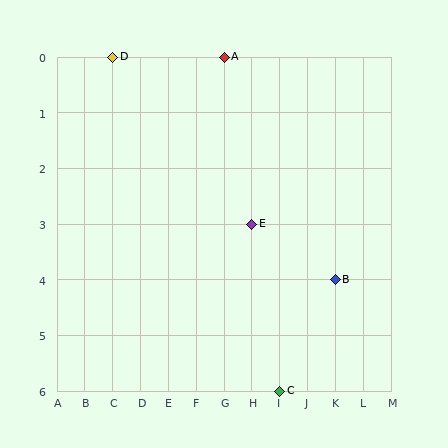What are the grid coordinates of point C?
Point C is at grid coordinates (I, 6).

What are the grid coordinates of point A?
Point A is at grid coordinates (G, 0).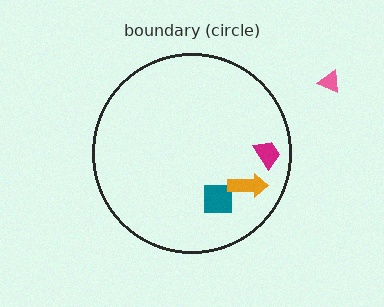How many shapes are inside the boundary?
3 inside, 1 outside.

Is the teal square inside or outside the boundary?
Inside.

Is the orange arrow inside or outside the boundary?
Inside.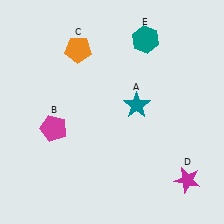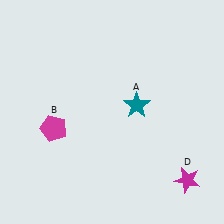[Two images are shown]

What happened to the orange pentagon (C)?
The orange pentagon (C) was removed in Image 2. It was in the top-left area of Image 1.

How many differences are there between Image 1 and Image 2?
There are 2 differences between the two images.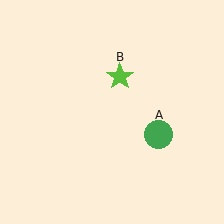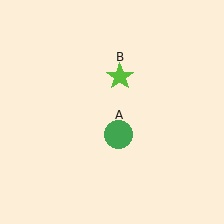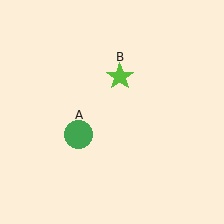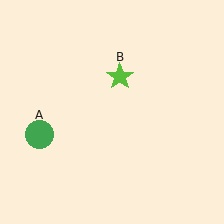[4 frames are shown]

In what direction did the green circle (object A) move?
The green circle (object A) moved left.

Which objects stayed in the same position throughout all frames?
Lime star (object B) remained stationary.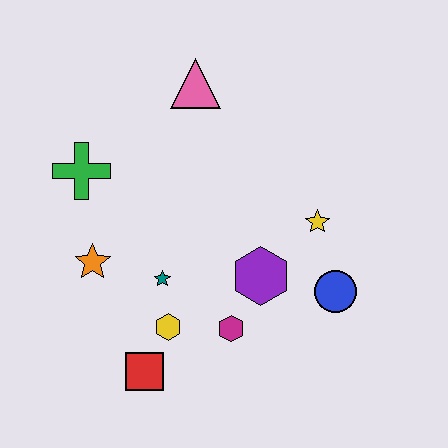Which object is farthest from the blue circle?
The green cross is farthest from the blue circle.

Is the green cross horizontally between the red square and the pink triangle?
No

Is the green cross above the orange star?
Yes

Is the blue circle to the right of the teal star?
Yes